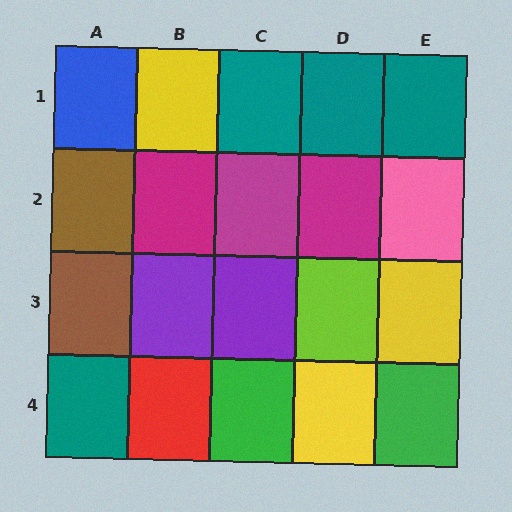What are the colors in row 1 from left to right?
Blue, yellow, teal, teal, teal.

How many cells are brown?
2 cells are brown.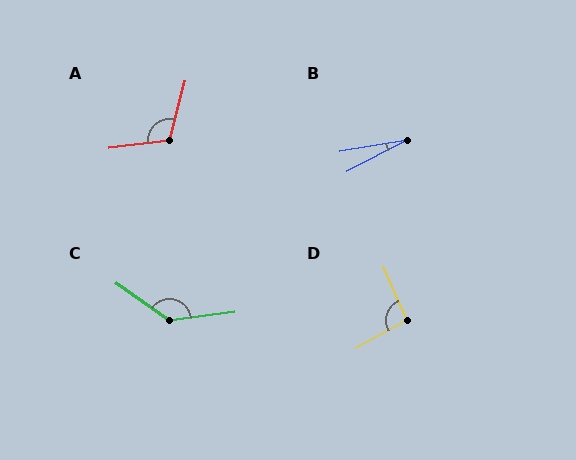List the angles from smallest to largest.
B (19°), D (95°), A (112°), C (137°).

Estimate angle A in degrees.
Approximately 112 degrees.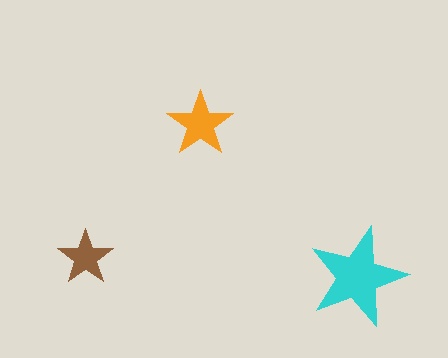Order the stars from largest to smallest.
the cyan one, the orange one, the brown one.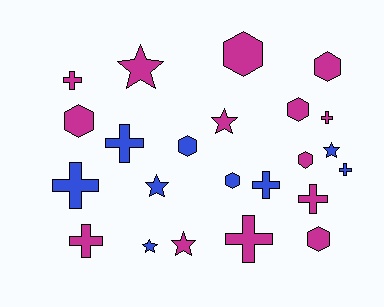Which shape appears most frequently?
Cross, with 9 objects.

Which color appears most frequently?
Magenta, with 14 objects.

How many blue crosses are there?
There are 4 blue crosses.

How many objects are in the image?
There are 23 objects.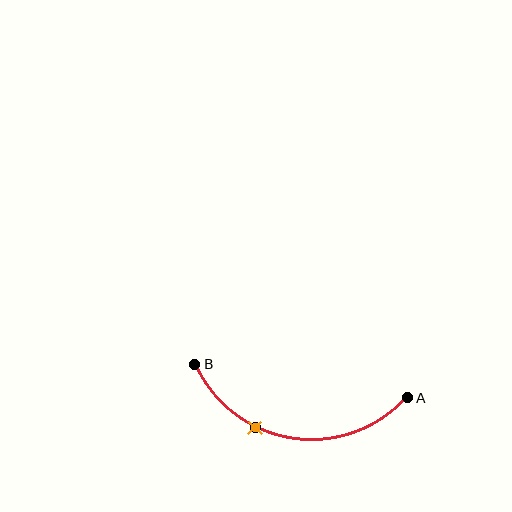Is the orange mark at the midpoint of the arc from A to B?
No. The orange mark lies on the arc but is closer to endpoint B. The arc midpoint would be at the point on the curve equidistant along the arc from both A and B.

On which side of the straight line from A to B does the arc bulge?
The arc bulges below the straight line connecting A and B.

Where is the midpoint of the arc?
The arc midpoint is the point on the curve farthest from the straight line joining A and B. It sits below that line.